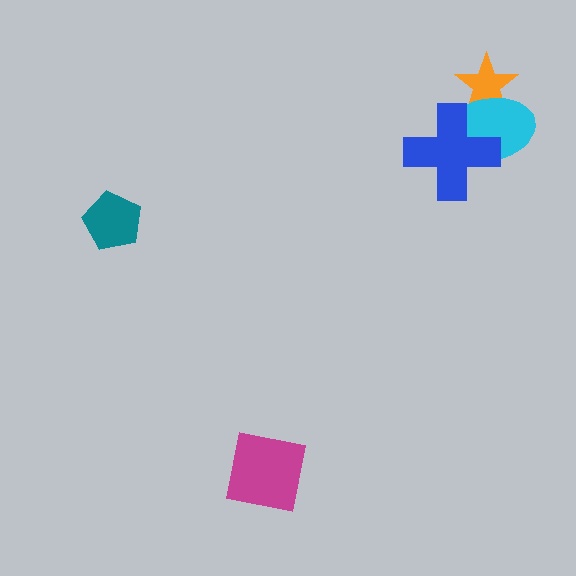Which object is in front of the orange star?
The cyan ellipse is in front of the orange star.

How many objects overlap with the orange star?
1 object overlaps with the orange star.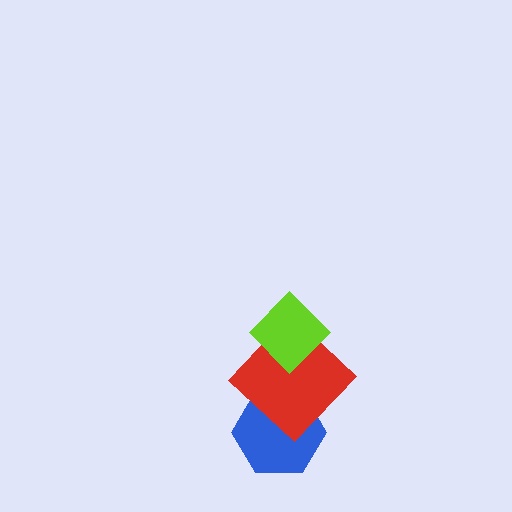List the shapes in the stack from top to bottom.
From top to bottom: the lime diamond, the red diamond, the blue hexagon.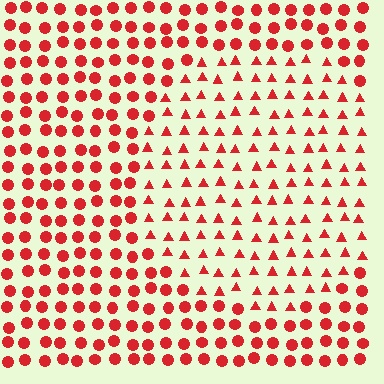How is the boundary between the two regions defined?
The boundary is defined by a change in element shape: triangles inside vs. circles outside. All elements share the same color and spacing.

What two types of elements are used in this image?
The image uses triangles inside the circle region and circles outside it.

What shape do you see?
I see a circle.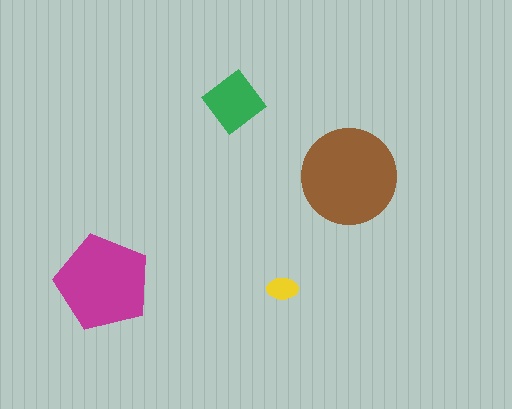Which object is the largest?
The brown circle.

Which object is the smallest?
The yellow ellipse.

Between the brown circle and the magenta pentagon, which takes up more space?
The brown circle.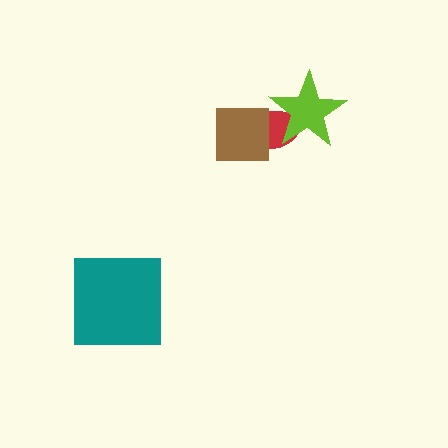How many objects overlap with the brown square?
1 object overlaps with the brown square.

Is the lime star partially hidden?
No, no other shape covers it.